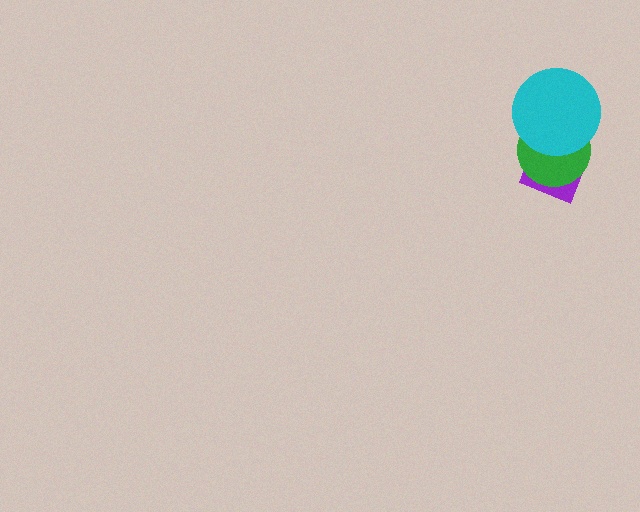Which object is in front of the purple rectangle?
The green circle is in front of the purple rectangle.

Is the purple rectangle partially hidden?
Yes, it is partially covered by another shape.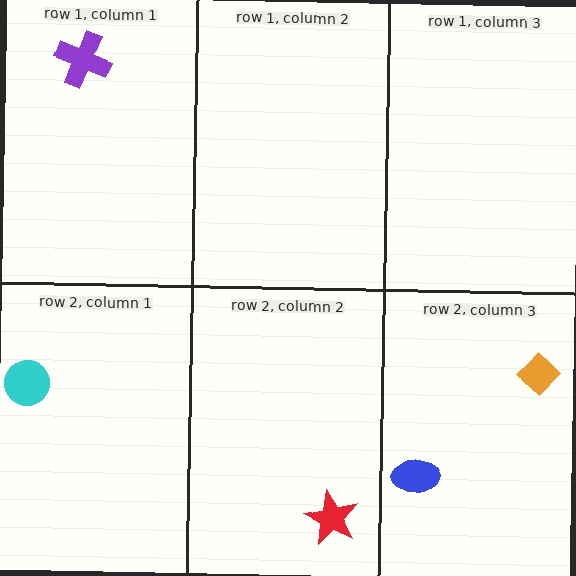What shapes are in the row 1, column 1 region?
The purple cross.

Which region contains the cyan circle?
The row 2, column 1 region.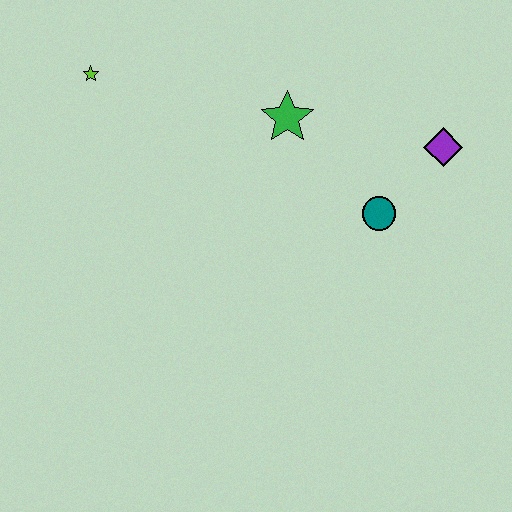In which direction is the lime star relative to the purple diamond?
The lime star is to the left of the purple diamond.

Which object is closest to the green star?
The teal circle is closest to the green star.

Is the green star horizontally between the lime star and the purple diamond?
Yes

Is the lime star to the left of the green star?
Yes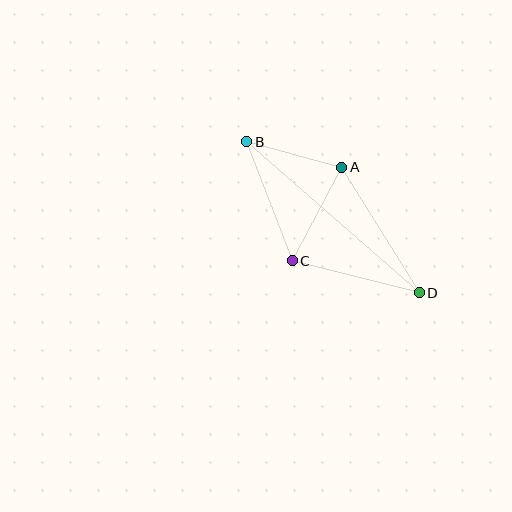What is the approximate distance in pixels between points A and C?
The distance between A and C is approximately 106 pixels.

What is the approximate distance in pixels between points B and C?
The distance between B and C is approximately 128 pixels.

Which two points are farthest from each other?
Points B and D are farthest from each other.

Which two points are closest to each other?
Points A and B are closest to each other.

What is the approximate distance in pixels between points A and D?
The distance between A and D is approximately 147 pixels.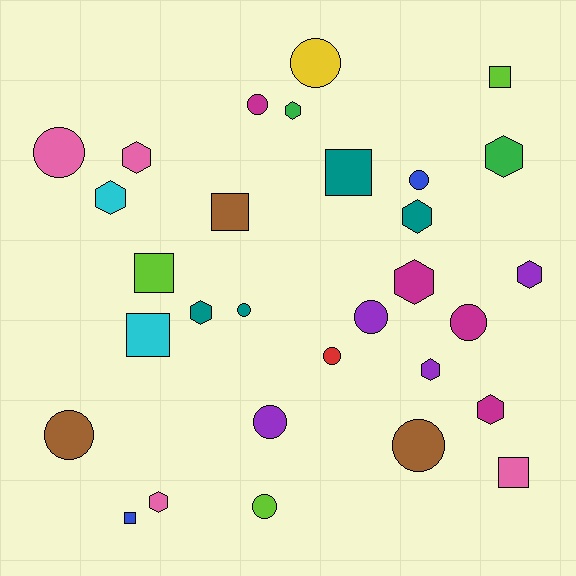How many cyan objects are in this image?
There are 2 cyan objects.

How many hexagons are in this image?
There are 11 hexagons.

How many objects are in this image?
There are 30 objects.